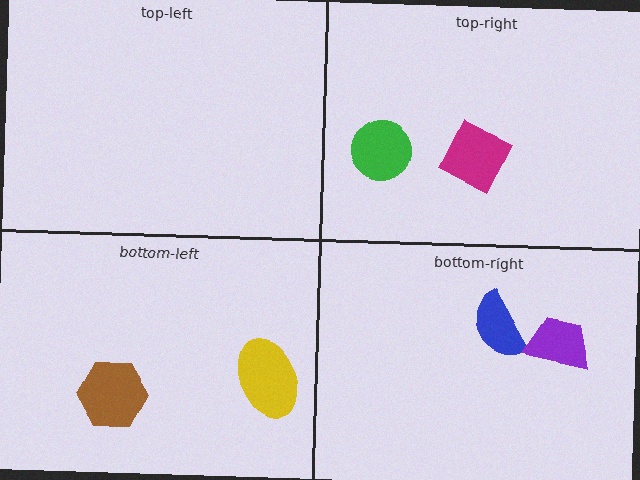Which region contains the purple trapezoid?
The bottom-right region.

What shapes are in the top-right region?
The green circle, the magenta square.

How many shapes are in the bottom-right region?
2.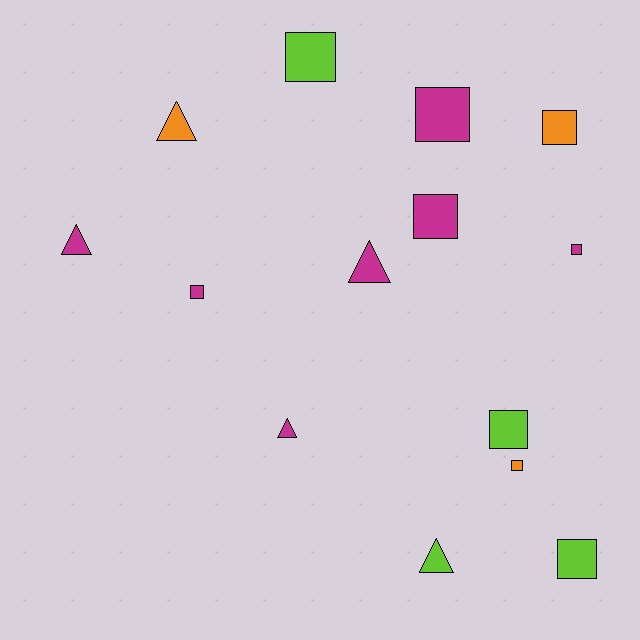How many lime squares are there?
There are 3 lime squares.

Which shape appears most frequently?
Square, with 9 objects.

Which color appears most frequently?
Magenta, with 7 objects.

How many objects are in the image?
There are 14 objects.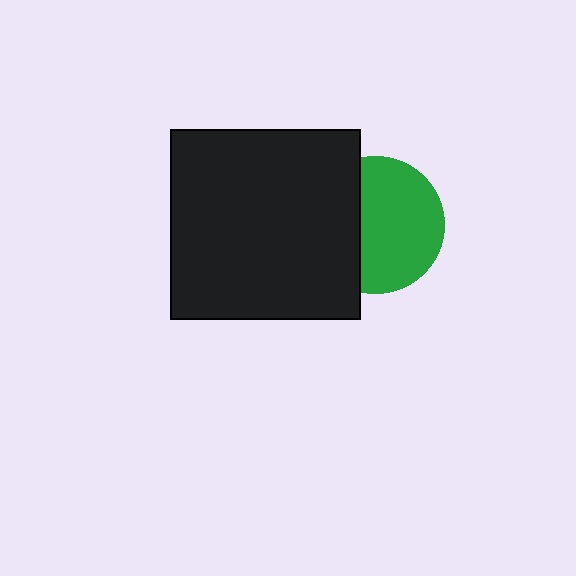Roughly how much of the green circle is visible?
About half of it is visible (roughly 63%).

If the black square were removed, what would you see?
You would see the complete green circle.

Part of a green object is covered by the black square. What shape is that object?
It is a circle.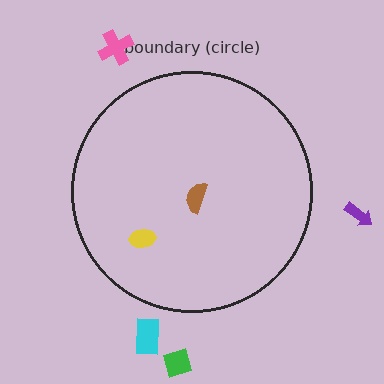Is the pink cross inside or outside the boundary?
Outside.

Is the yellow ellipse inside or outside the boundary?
Inside.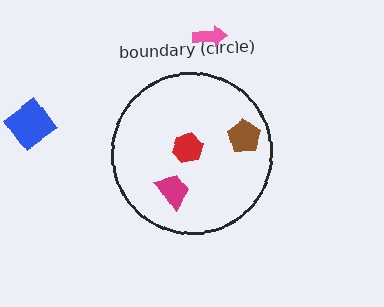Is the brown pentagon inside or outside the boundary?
Inside.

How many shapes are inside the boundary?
3 inside, 2 outside.